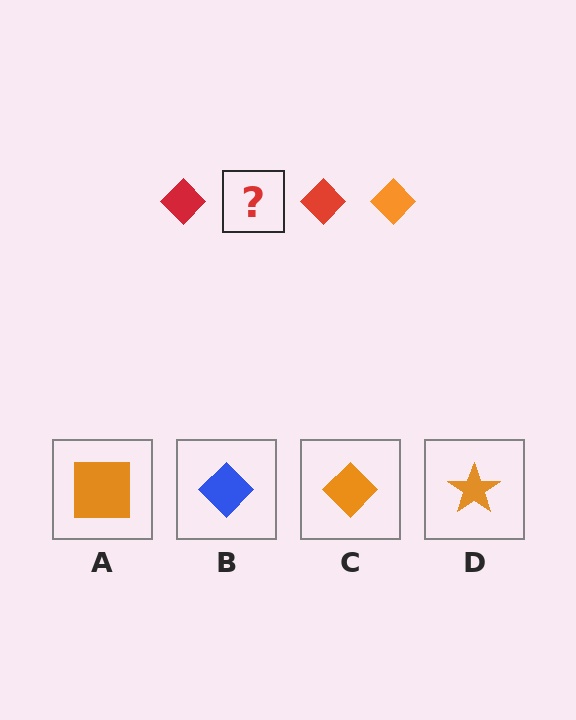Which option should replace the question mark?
Option C.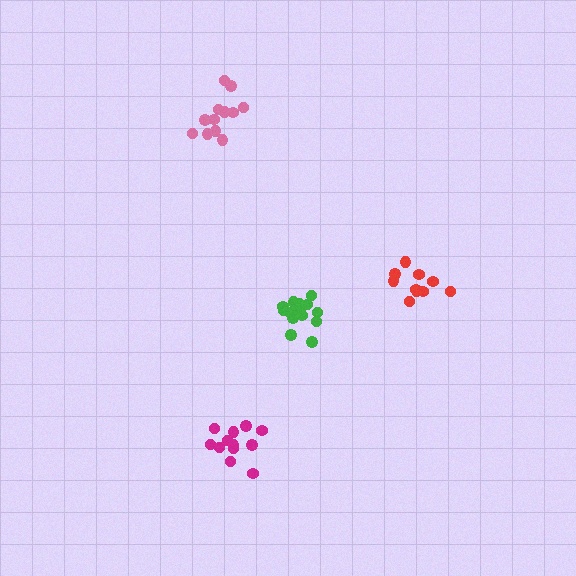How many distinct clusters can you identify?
There are 4 distinct clusters.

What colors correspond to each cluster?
The clusters are colored: magenta, pink, red, green.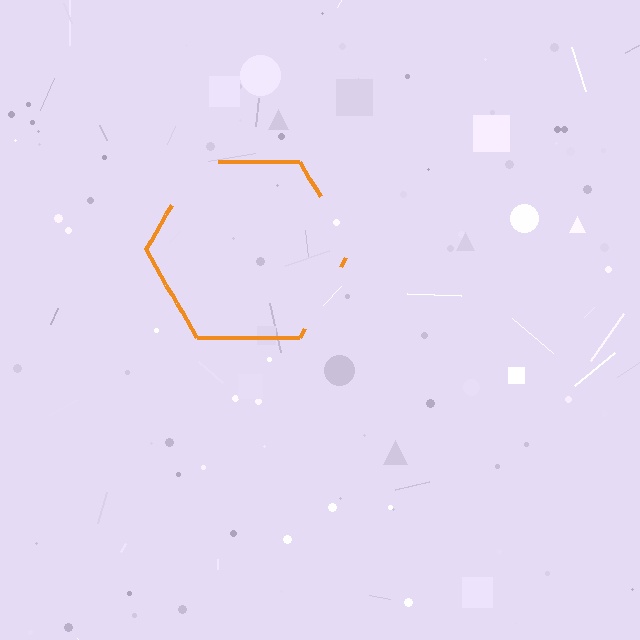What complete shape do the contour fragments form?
The contour fragments form a hexagon.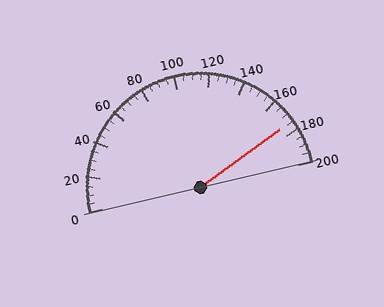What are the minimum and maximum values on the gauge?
The gauge ranges from 0 to 200.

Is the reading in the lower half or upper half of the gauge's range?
The reading is in the upper half of the range (0 to 200).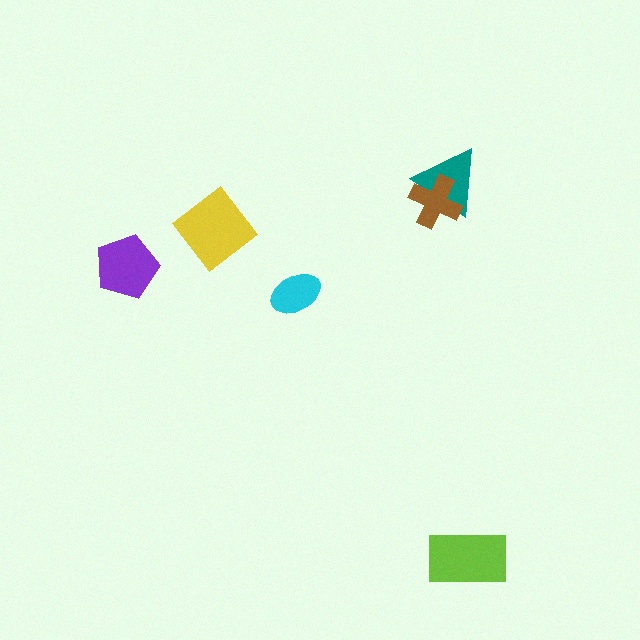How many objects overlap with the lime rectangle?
0 objects overlap with the lime rectangle.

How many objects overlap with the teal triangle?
1 object overlaps with the teal triangle.